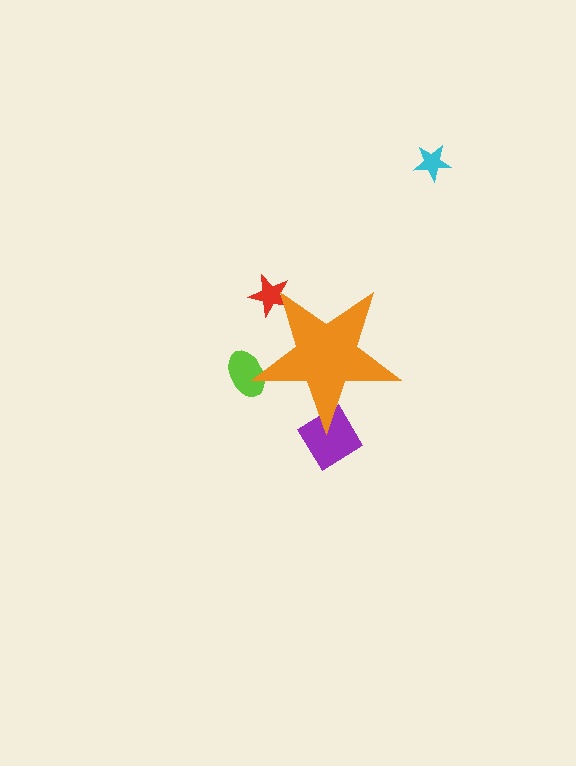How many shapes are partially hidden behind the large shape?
3 shapes are partially hidden.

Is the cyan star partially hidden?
No, the cyan star is fully visible.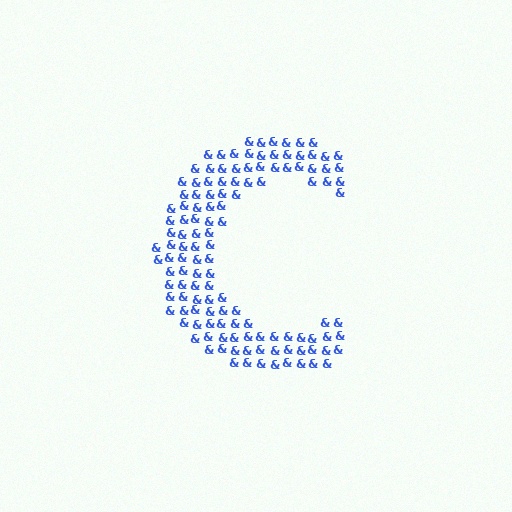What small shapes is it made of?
It is made of small ampersands.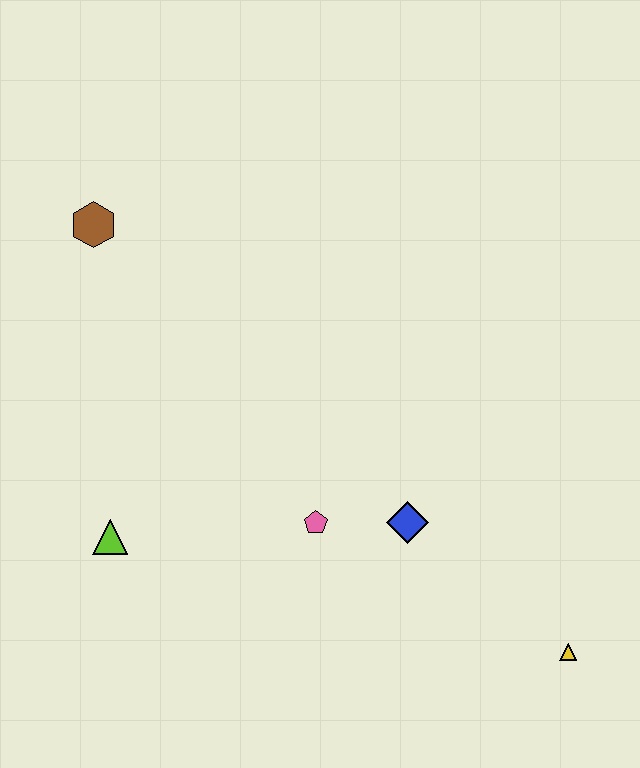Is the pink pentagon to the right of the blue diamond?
No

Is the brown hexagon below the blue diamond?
No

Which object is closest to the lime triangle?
The pink pentagon is closest to the lime triangle.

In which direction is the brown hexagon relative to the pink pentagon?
The brown hexagon is above the pink pentagon.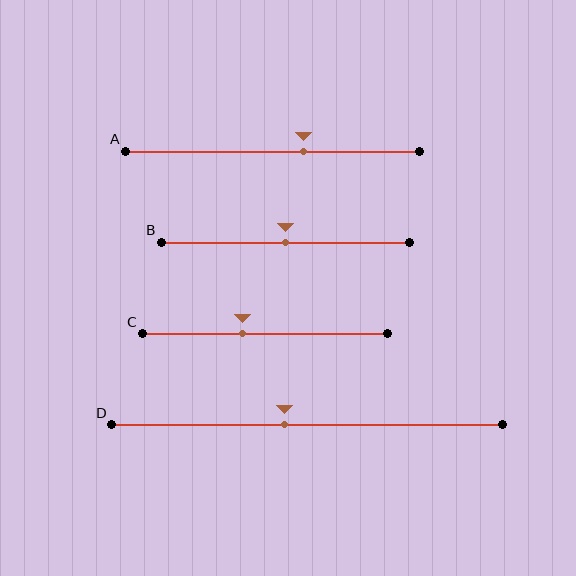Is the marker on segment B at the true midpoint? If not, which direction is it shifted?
Yes, the marker on segment B is at the true midpoint.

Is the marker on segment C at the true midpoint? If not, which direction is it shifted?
No, the marker on segment C is shifted to the left by about 9% of the segment length.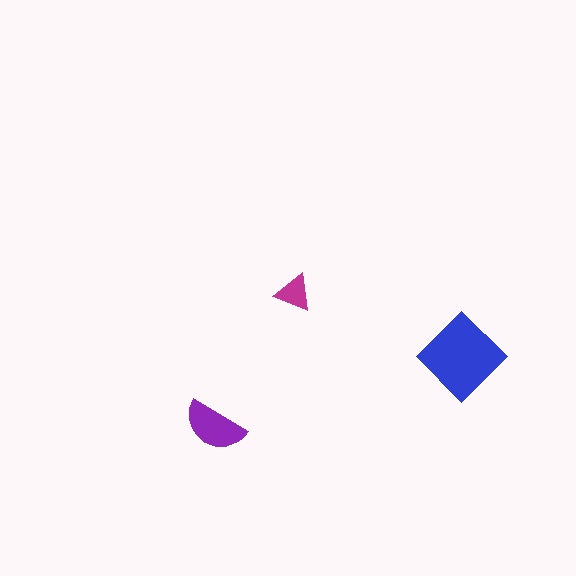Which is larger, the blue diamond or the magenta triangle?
The blue diamond.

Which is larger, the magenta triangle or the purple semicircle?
The purple semicircle.